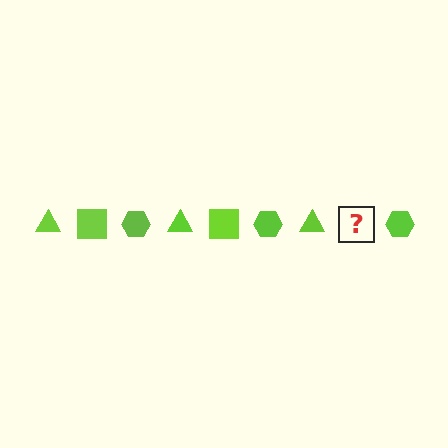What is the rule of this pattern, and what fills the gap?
The rule is that the pattern cycles through triangle, square, hexagon shapes in lime. The gap should be filled with a lime square.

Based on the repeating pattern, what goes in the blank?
The blank should be a lime square.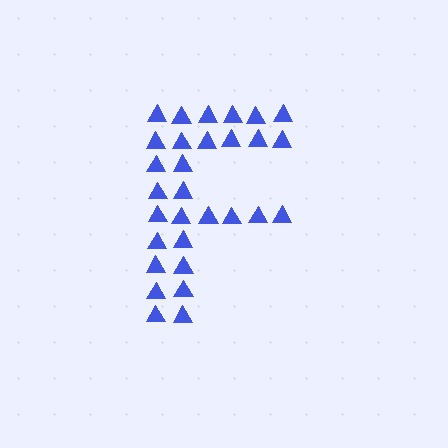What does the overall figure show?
The overall figure shows the letter F.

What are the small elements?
The small elements are triangles.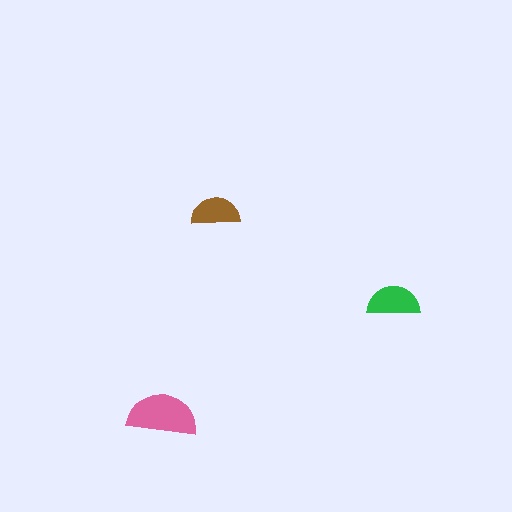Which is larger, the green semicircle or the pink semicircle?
The pink one.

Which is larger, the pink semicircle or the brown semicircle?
The pink one.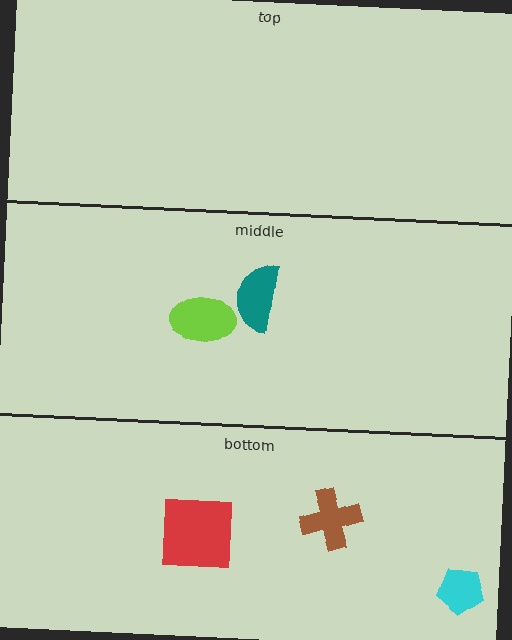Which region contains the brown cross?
The bottom region.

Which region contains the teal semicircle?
The middle region.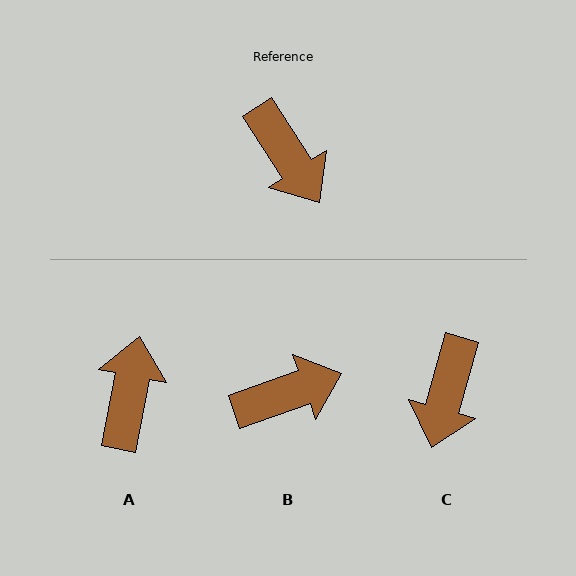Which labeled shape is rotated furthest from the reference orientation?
A, about 136 degrees away.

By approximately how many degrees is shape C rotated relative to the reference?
Approximately 49 degrees clockwise.